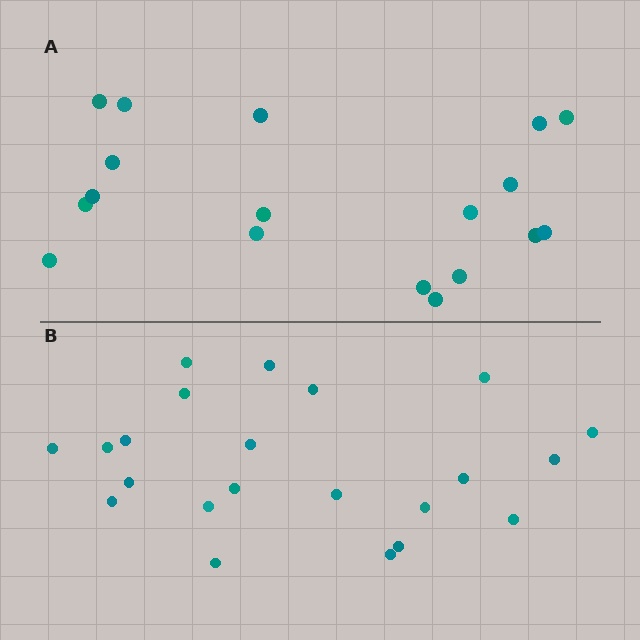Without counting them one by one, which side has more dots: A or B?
Region B (the bottom region) has more dots.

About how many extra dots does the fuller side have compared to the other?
Region B has about 4 more dots than region A.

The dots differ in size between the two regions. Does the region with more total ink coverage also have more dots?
No. Region A has more total ink coverage because its dots are larger, but region B actually contains more individual dots. Total area can be misleading — the number of items is what matters here.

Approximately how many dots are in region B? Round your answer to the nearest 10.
About 20 dots. (The exact count is 22, which rounds to 20.)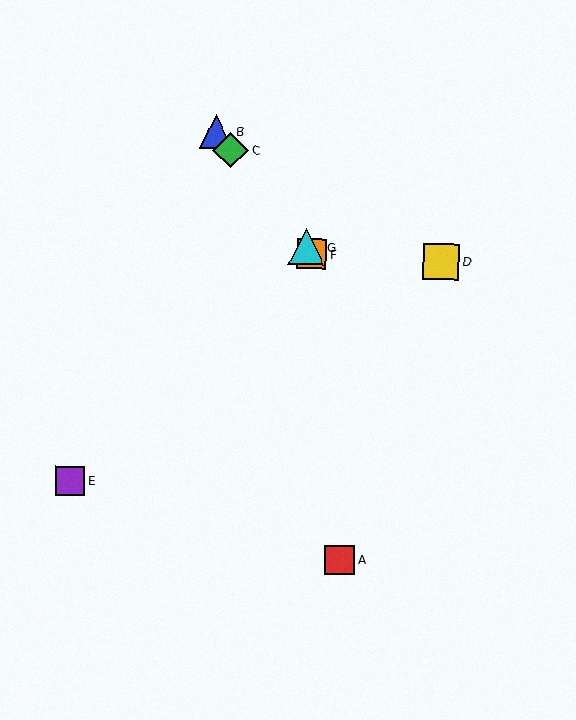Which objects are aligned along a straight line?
Objects B, C, F, G are aligned along a straight line.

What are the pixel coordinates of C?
Object C is at (231, 150).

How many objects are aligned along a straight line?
4 objects (B, C, F, G) are aligned along a straight line.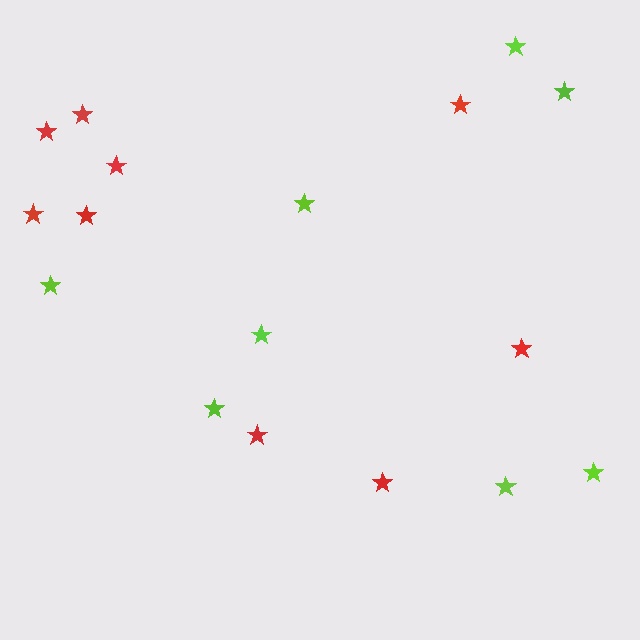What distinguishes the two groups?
There are 2 groups: one group of lime stars (8) and one group of red stars (9).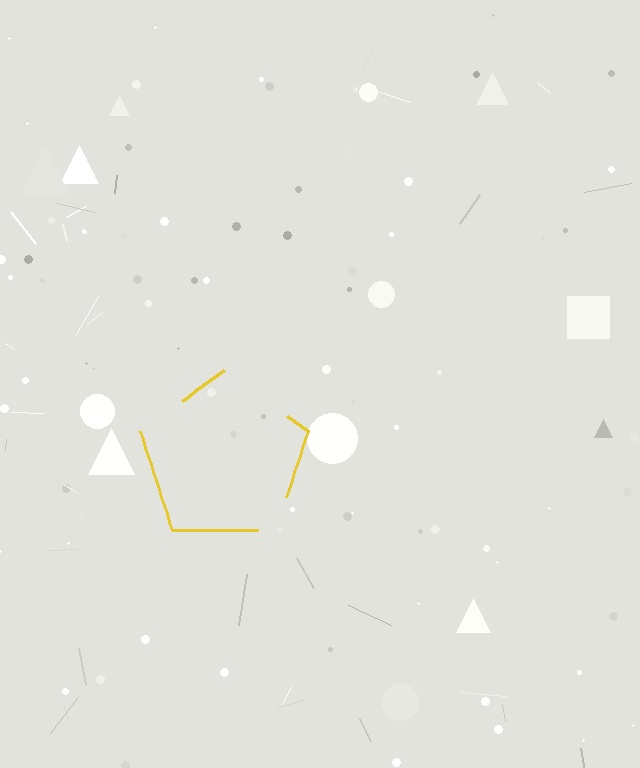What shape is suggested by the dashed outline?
The dashed outline suggests a pentagon.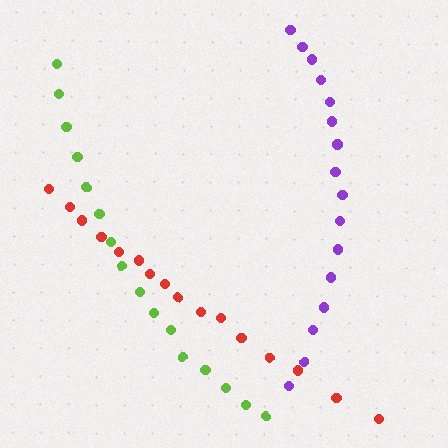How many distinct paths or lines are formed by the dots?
There are 3 distinct paths.